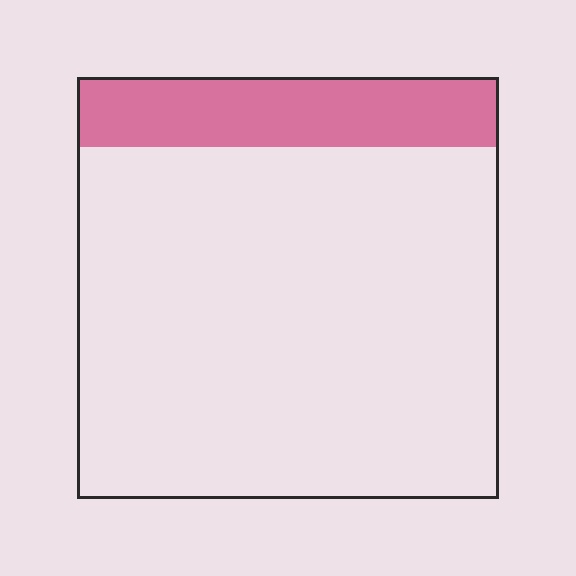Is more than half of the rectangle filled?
No.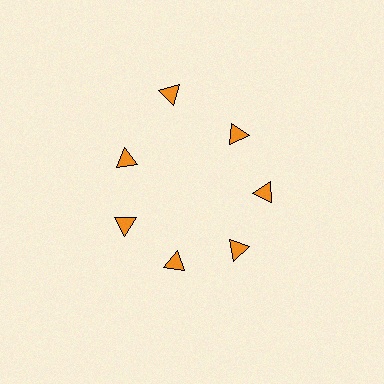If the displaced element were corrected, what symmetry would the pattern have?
It would have 7-fold rotational symmetry — the pattern would map onto itself every 51 degrees.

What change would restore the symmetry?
The symmetry would be restored by moving it inward, back onto the ring so that all 7 triangles sit at equal angles and equal distance from the center.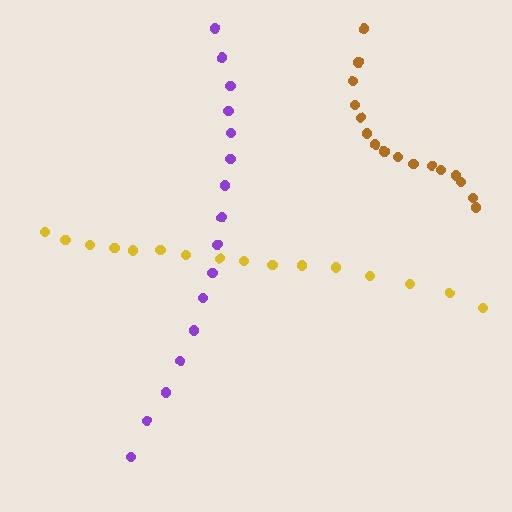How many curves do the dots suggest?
There are 3 distinct paths.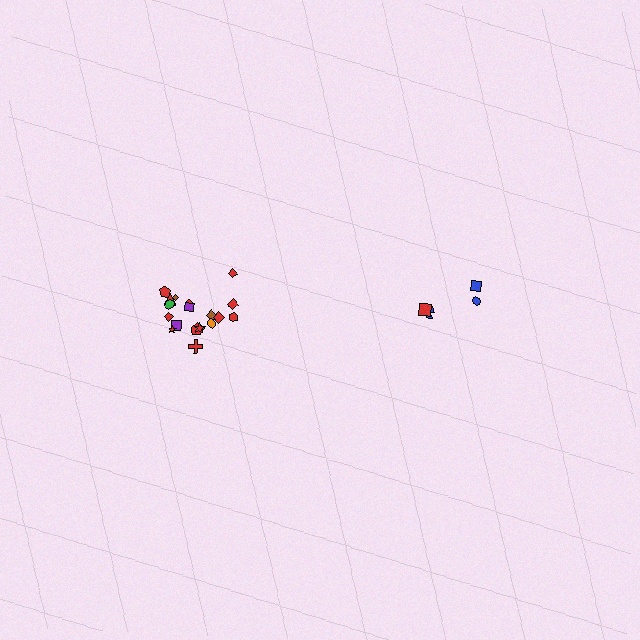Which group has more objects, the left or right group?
The left group.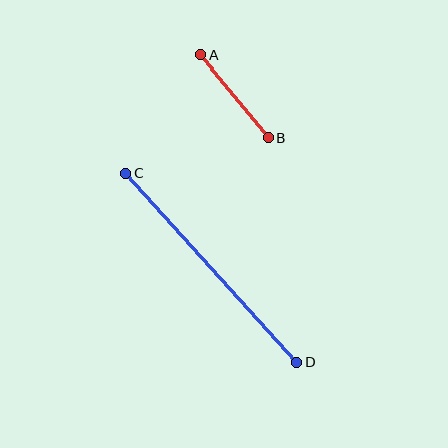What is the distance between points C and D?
The distance is approximately 255 pixels.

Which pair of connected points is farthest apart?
Points C and D are farthest apart.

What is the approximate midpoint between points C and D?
The midpoint is at approximately (211, 268) pixels.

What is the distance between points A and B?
The distance is approximately 107 pixels.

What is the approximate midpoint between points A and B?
The midpoint is at approximately (234, 96) pixels.